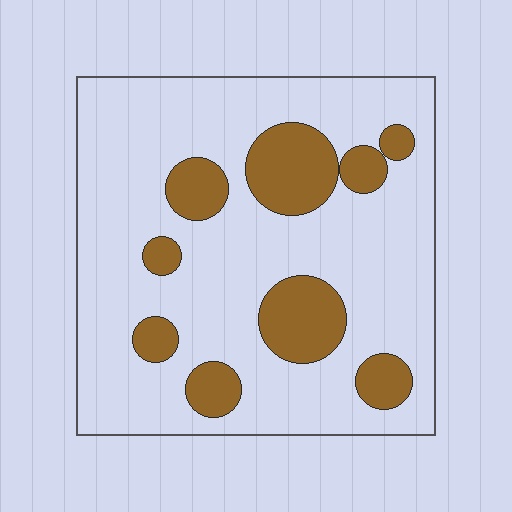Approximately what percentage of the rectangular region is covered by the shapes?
Approximately 20%.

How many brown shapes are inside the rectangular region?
9.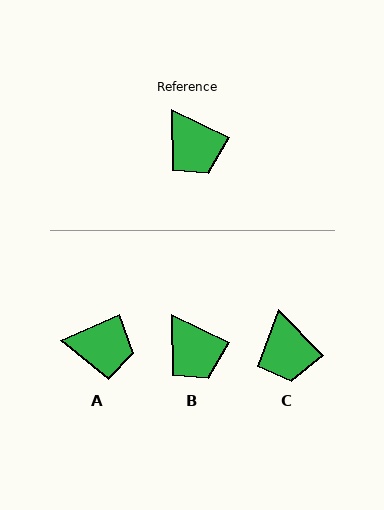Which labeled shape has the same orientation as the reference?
B.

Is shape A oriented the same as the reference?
No, it is off by about 50 degrees.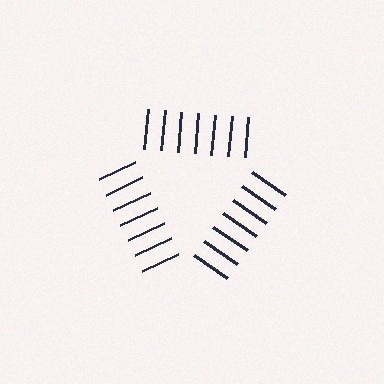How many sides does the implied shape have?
3 sides — the line-ends trace a triangle.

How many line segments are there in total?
21 — 7 along each of the 3 edges.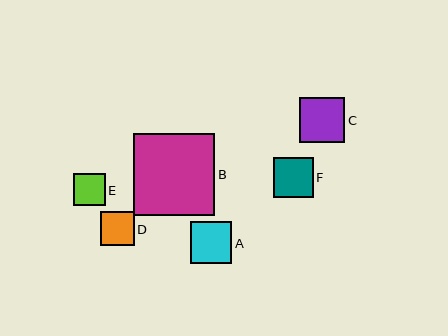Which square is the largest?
Square B is the largest with a size of approximately 82 pixels.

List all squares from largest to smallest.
From largest to smallest: B, C, A, F, D, E.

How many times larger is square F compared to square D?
Square F is approximately 1.2 times the size of square D.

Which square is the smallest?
Square E is the smallest with a size of approximately 32 pixels.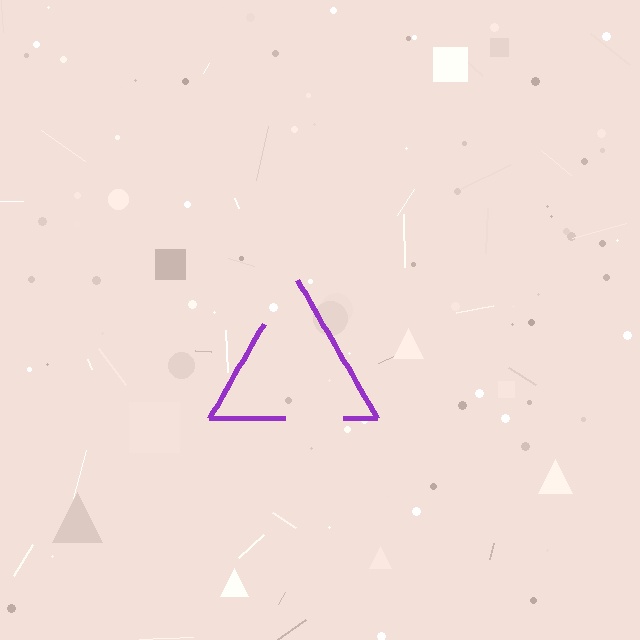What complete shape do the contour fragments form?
The contour fragments form a triangle.